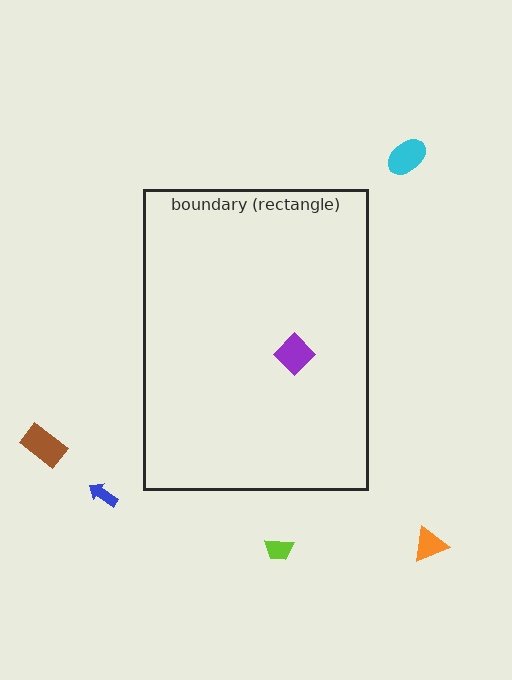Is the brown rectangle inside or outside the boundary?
Outside.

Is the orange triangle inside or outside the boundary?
Outside.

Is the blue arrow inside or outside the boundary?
Outside.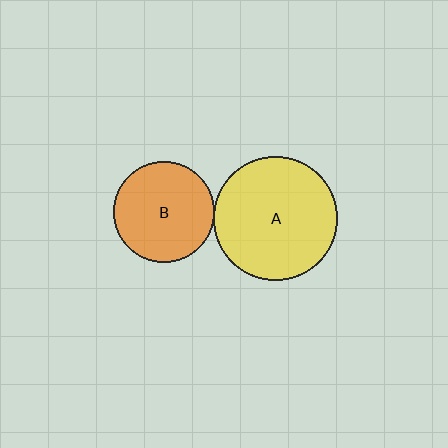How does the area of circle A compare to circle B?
Approximately 1.5 times.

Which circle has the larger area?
Circle A (yellow).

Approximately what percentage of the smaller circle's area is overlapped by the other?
Approximately 5%.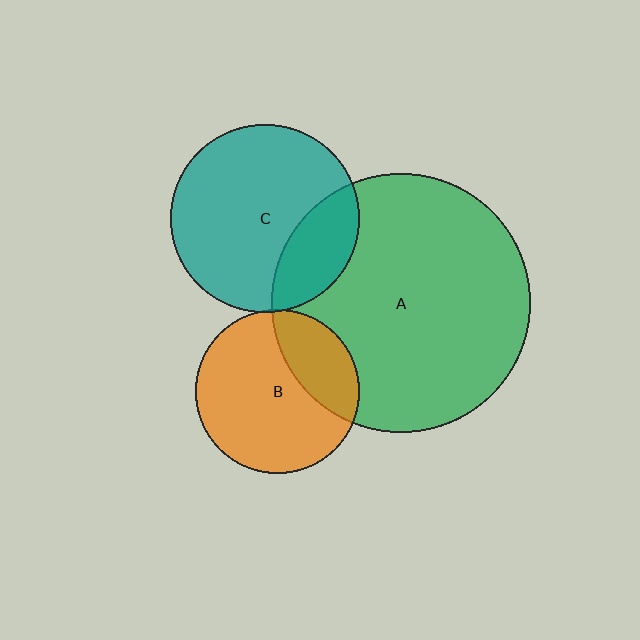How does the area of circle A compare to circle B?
Approximately 2.5 times.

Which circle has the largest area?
Circle A (green).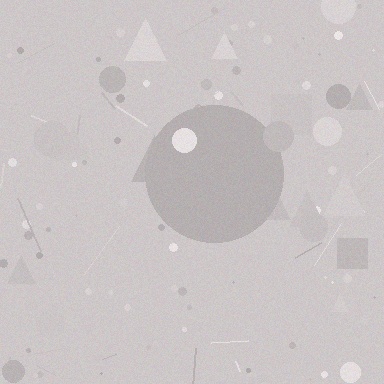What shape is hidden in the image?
A circle is hidden in the image.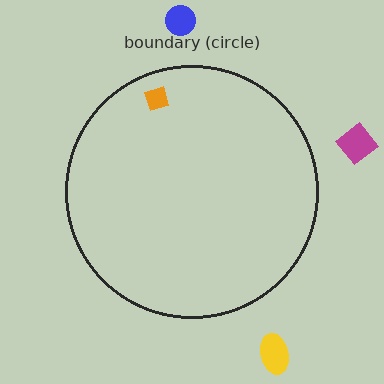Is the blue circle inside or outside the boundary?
Outside.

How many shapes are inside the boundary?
1 inside, 3 outside.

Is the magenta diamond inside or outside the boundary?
Outside.